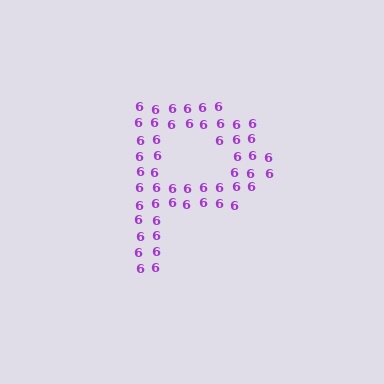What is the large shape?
The large shape is the letter P.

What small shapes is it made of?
It is made of small digit 6's.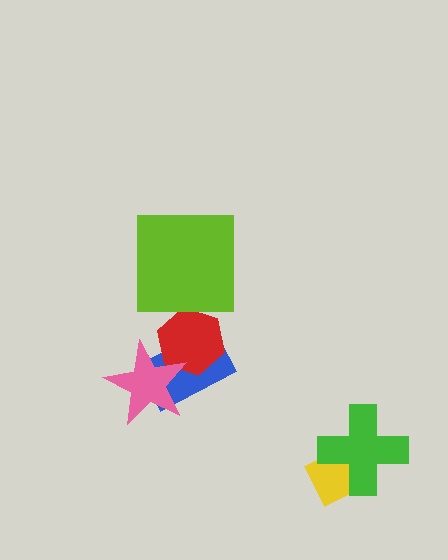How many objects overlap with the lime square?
0 objects overlap with the lime square.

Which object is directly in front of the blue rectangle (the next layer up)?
The red hexagon is directly in front of the blue rectangle.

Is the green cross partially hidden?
No, no other shape covers it.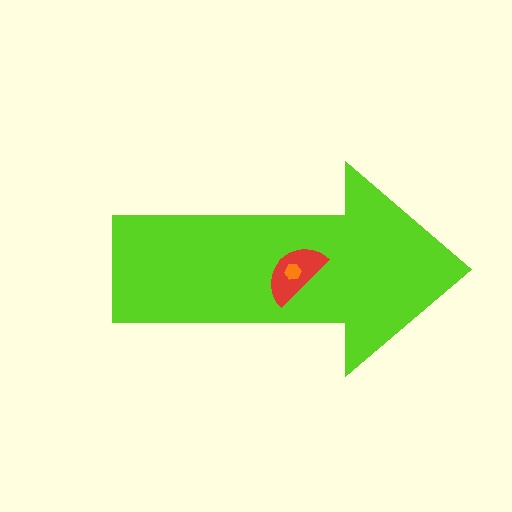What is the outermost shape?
The lime arrow.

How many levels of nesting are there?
3.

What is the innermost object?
The orange hexagon.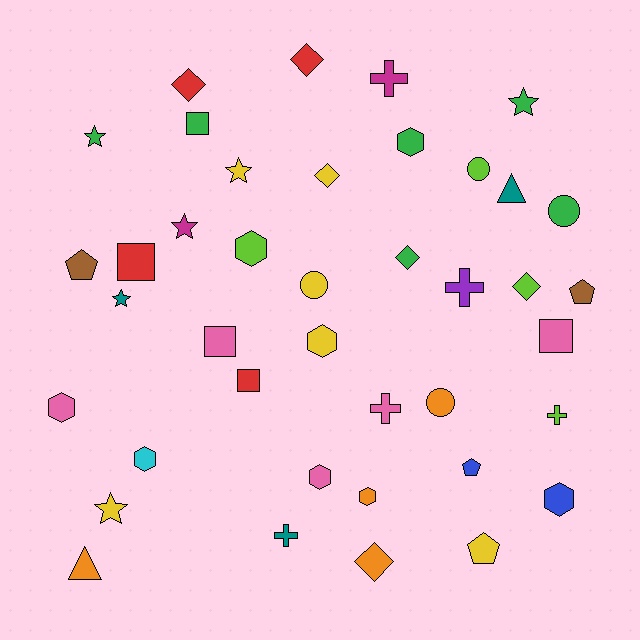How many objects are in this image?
There are 40 objects.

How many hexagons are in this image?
There are 8 hexagons.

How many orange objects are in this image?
There are 4 orange objects.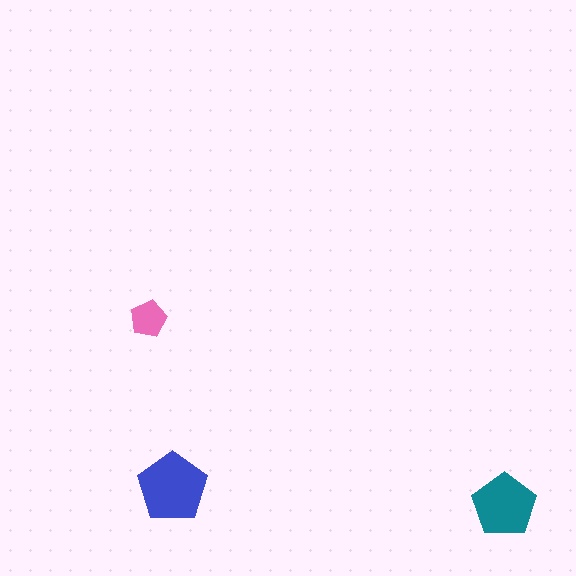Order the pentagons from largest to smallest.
the blue one, the teal one, the pink one.